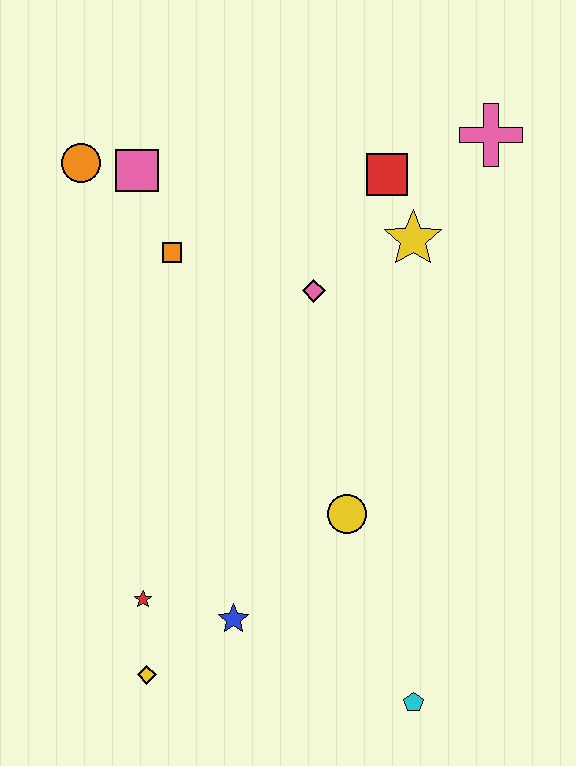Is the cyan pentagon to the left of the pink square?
No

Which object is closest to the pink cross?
The red square is closest to the pink cross.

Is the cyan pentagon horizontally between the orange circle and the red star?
No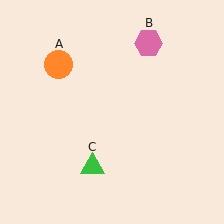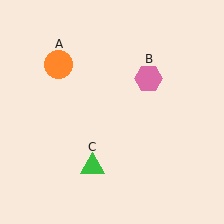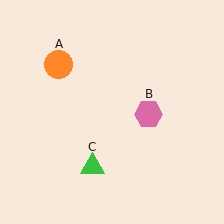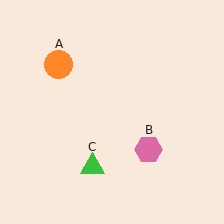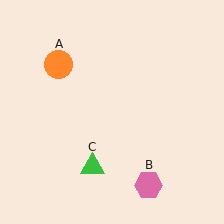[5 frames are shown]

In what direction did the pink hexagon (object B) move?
The pink hexagon (object B) moved down.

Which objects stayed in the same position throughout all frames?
Orange circle (object A) and green triangle (object C) remained stationary.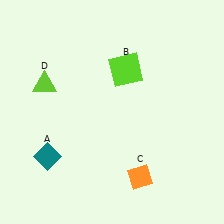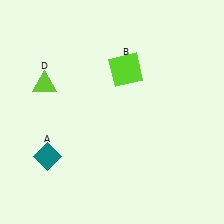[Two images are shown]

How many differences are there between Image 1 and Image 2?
There is 1 difference between the two images.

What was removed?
The orange diamond (C) was removed in Image 2.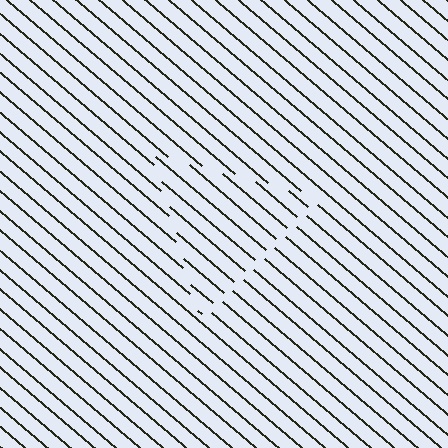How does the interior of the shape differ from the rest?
The interior of the shape contains the same grating, shifted by half a period — the contour is defined by the phase discontinuity where line-ends from the inner and outer gratings abut.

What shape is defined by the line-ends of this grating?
An illusory triangle. The interior of the shape contains the same grating, shifted by half a period — the contour is defined by the phase discontinuity where line-ends from the inner and outer gratings abut.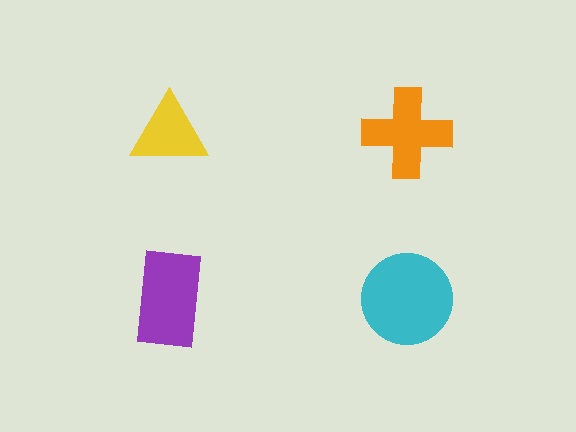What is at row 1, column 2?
An orange cross.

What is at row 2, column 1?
A purple rectangle.